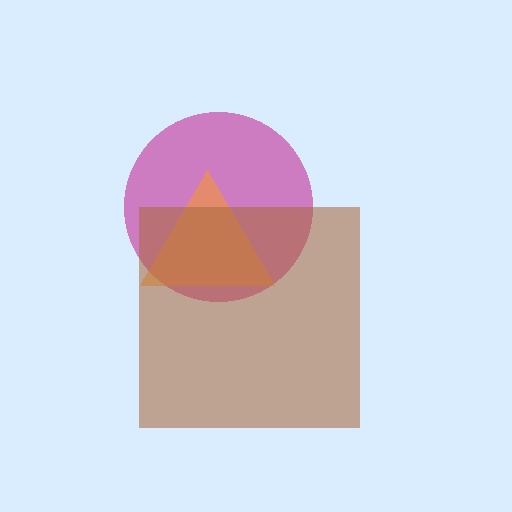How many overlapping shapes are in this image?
There are 3 overlapping shapes in the image.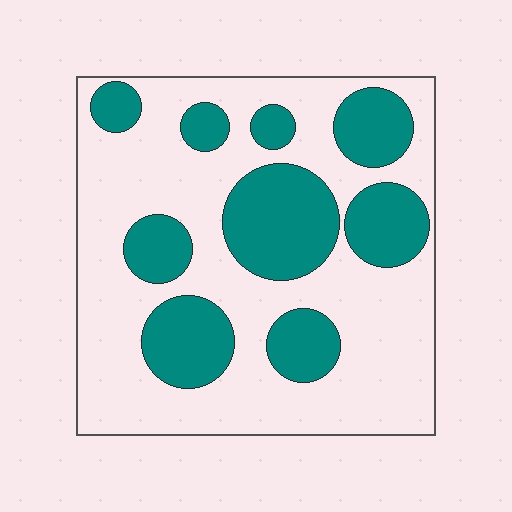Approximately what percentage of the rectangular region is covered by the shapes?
Approximately 35%.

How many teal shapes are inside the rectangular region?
9.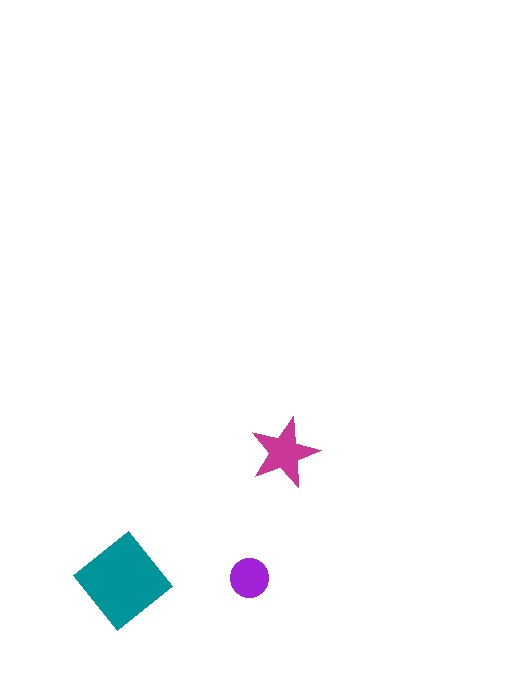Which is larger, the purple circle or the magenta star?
The magenta star.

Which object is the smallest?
The purple circle.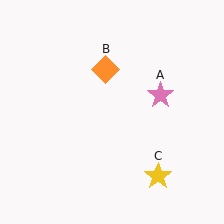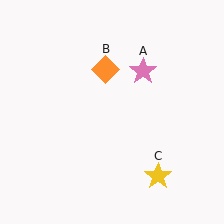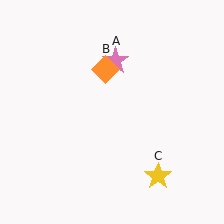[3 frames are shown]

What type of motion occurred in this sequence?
The pink star (object A) rotated counterclockwise around the center of the scene.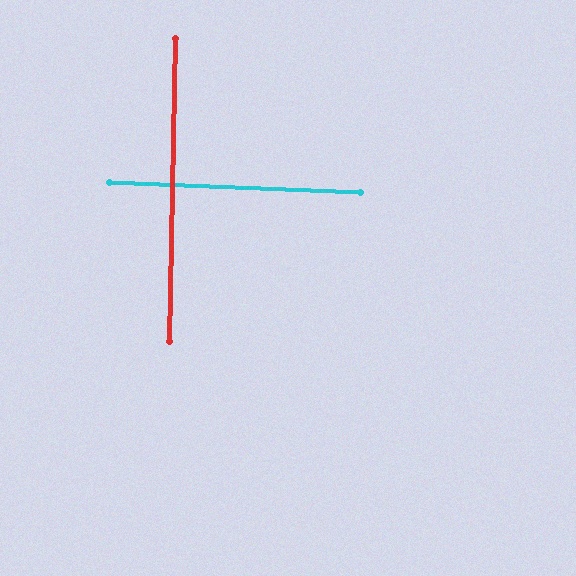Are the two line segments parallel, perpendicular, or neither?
Perpendicular — they meet at approximately 89°.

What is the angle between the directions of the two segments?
Approximately 89 degrees.